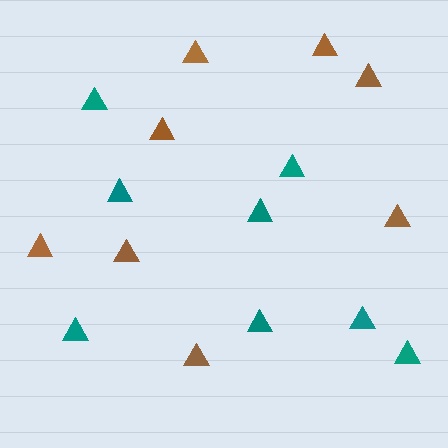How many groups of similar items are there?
There are 2 groups: one group of teal triangles (8) and one group of brown triangles (8).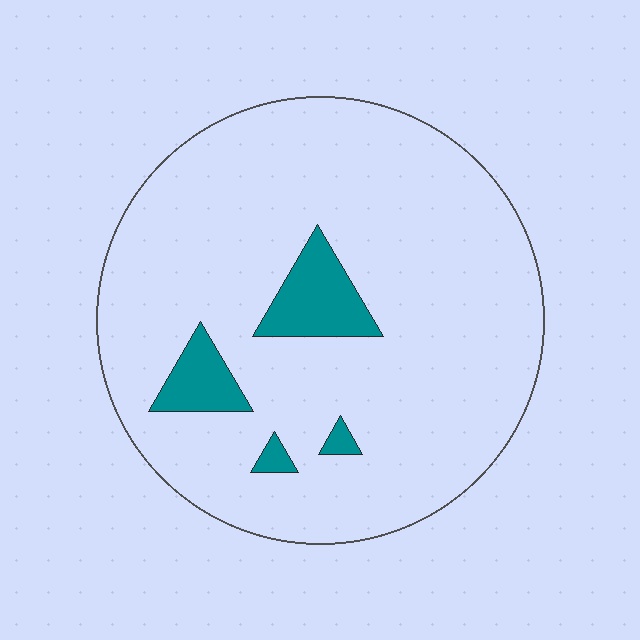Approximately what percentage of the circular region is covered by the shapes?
Approximately 10%.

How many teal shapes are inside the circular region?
4.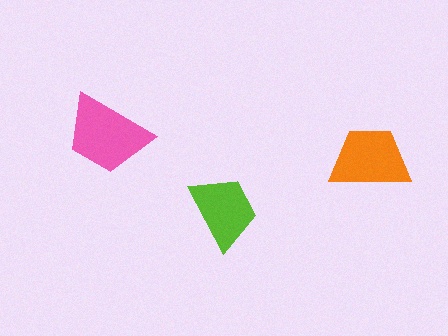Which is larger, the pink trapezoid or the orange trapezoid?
The pink one.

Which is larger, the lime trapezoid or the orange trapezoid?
The orange one.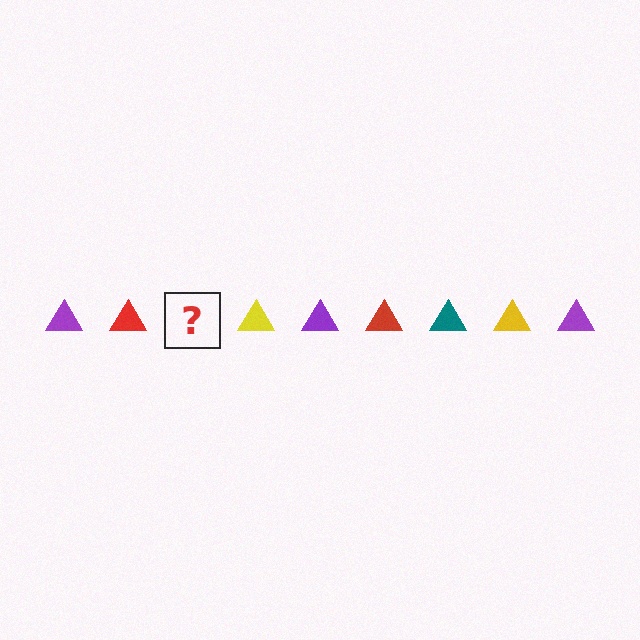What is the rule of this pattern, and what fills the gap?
The rule is that the pattern cycles through purple, red, teal, yellow triangles. The gap should be filled with a teal triangle.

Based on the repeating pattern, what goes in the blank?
The blank should be a teal triangle.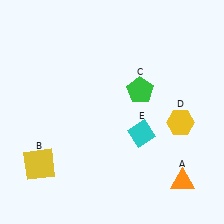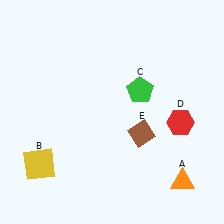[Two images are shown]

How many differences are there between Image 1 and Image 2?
There are 2 differences between the two images.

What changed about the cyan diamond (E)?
In Image 1, E is cyan. In Image 2, it changed to brown.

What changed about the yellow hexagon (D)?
In Image 1, D is yellow. In Image 2, it changed to red.